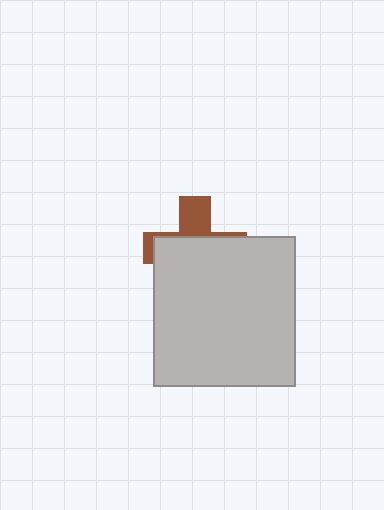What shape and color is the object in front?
The object in front is a light gray rectangle.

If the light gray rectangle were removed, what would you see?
You would see the complete brown cross.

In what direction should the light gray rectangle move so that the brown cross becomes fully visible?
The light gray rectangle should move down. That is the shortest direction to clear the overlap and leave the brown cross fully visible.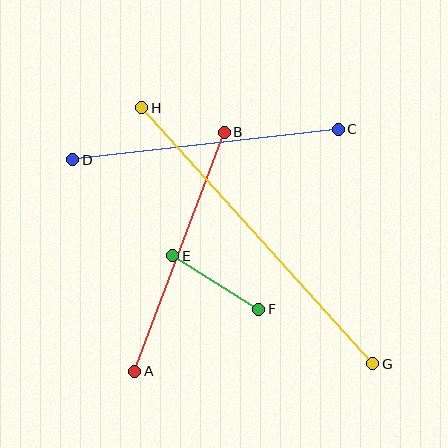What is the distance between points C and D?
The distance is approximately 267 pixels.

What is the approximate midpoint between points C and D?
The midpoint is at approximately (205, 145) pixels.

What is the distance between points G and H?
The distance is approximately 345 pixels.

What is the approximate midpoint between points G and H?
The midpoint is at approximately (257, 236) pixels.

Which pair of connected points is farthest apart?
Points G and H are farthest apart.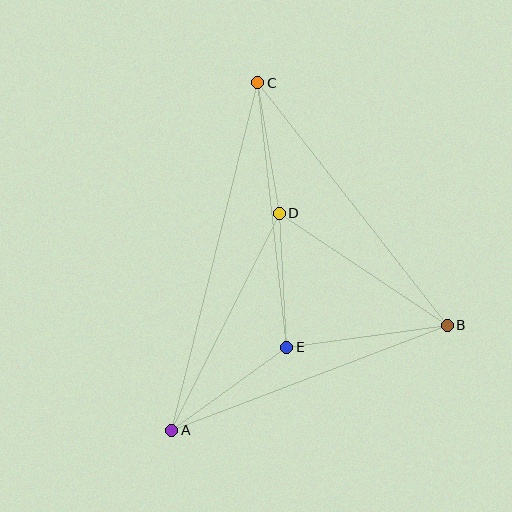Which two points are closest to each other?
Points C and D are closest to each other.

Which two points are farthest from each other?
Points A and C are farthest from each other.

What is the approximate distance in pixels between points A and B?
The distance between A and B is approximately 295 pixels.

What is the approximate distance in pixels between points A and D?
The distance between A and D is approximately 242 pixels.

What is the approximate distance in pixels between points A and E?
The distance between A and E is approximately 142 pixels.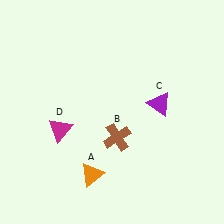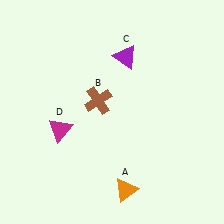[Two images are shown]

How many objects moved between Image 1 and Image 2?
3 objects moved between the two images.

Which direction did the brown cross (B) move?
The brown cross (B) moved up.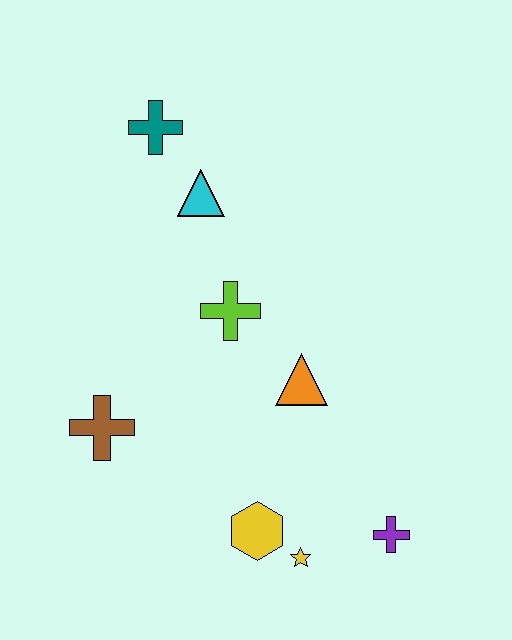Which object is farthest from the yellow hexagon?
The teal cross is farthest from the yellow hexagon.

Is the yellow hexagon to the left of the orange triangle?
Yes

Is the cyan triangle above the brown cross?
Yes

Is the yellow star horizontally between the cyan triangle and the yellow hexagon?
No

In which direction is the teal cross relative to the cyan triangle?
The teal cross is above the cyan triangle.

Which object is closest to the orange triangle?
The lime cross is closest to the orange triangle.